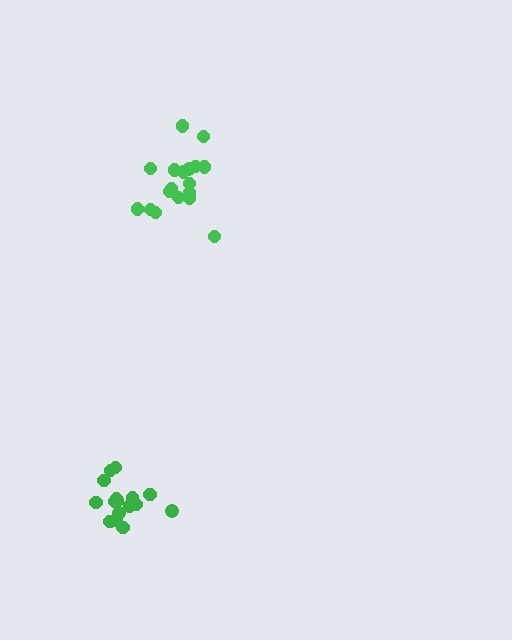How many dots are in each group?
Group 1: 18 dots, Group 2: 16 dots (34 total).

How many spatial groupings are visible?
There are 2 spatial groupings.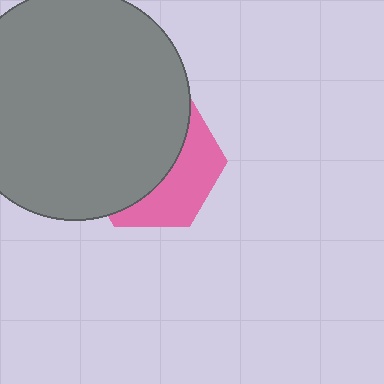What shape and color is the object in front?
The object in front is a gray circle.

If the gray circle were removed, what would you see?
You would see the complete pink hexagon.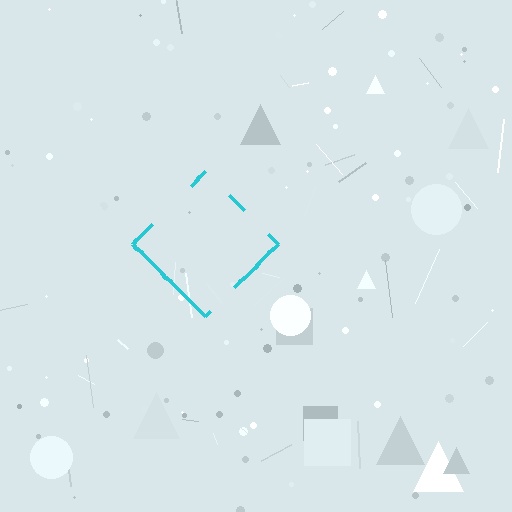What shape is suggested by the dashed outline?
The dashed outline suggests a diamond.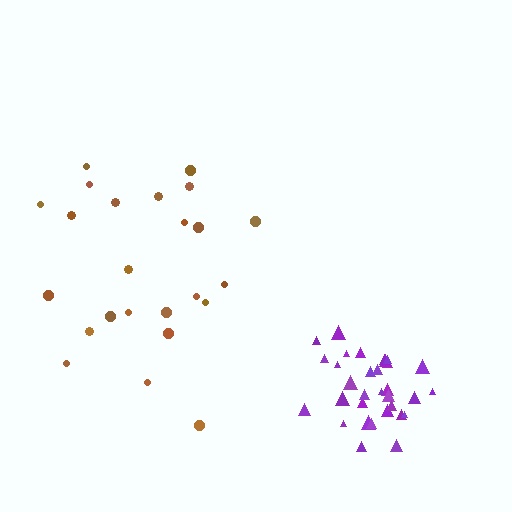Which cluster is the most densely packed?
Purple.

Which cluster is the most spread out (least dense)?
Brown.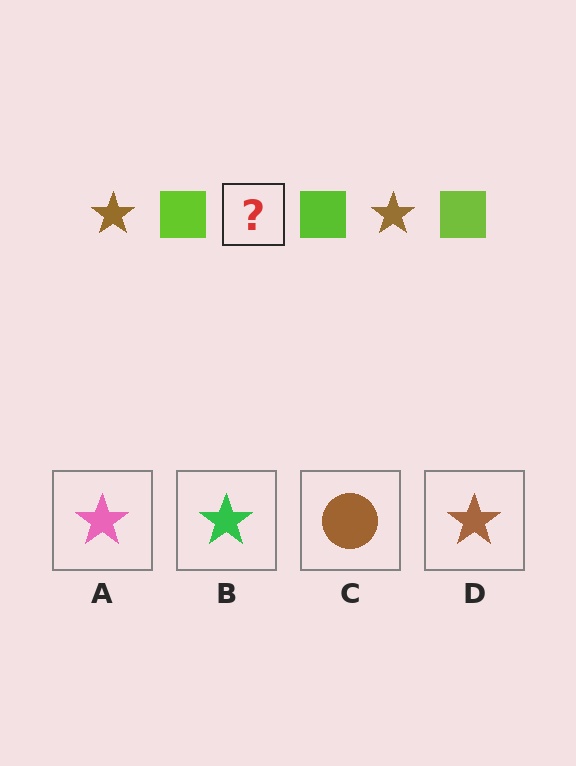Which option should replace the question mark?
Option D.